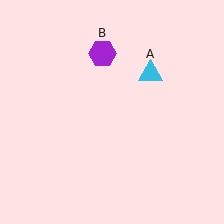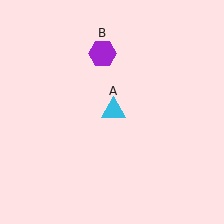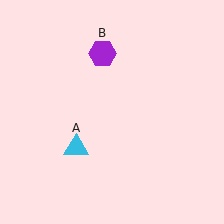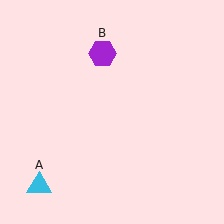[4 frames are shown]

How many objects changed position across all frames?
1 object changed position: cyan triangle (object A).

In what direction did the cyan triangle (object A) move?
The cyan triangle (object A) moved down and to the left.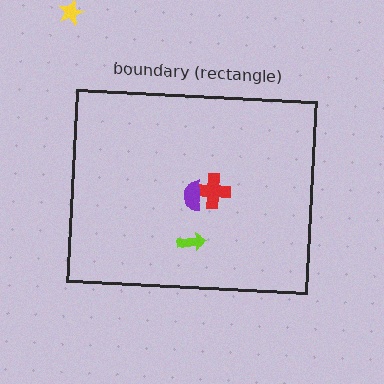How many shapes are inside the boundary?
3 inside, 1 outside.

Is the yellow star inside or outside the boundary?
Outside.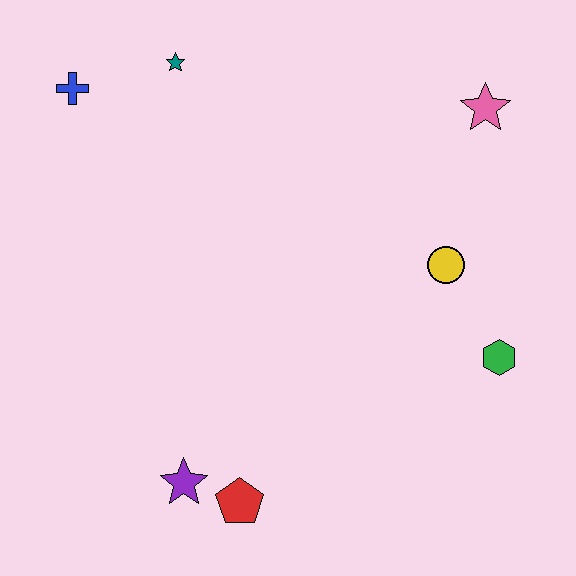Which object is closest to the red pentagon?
The purple star is closest to the red pentagon.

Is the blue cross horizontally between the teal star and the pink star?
No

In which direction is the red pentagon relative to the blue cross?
The red pentagon is below the blue cross.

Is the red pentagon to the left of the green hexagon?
Yes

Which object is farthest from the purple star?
The pink star is farthest from the purple star.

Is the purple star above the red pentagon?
Yes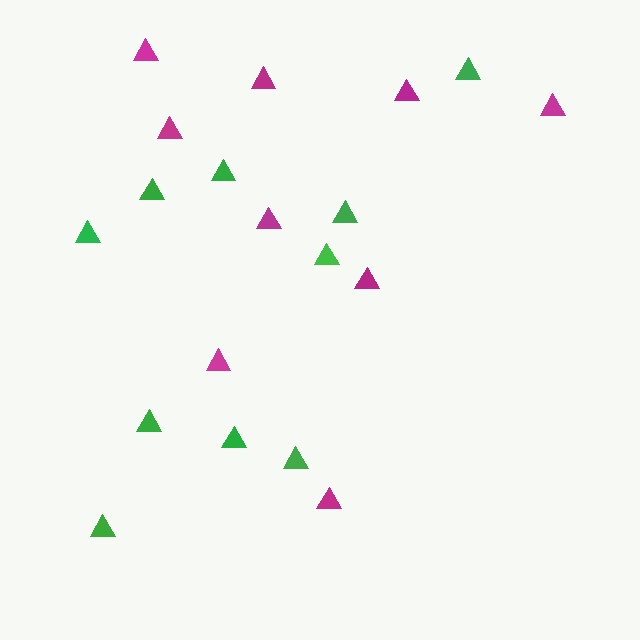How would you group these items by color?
There are 2 groups: one group of green triangles (10) and one group of magenta triangles (9).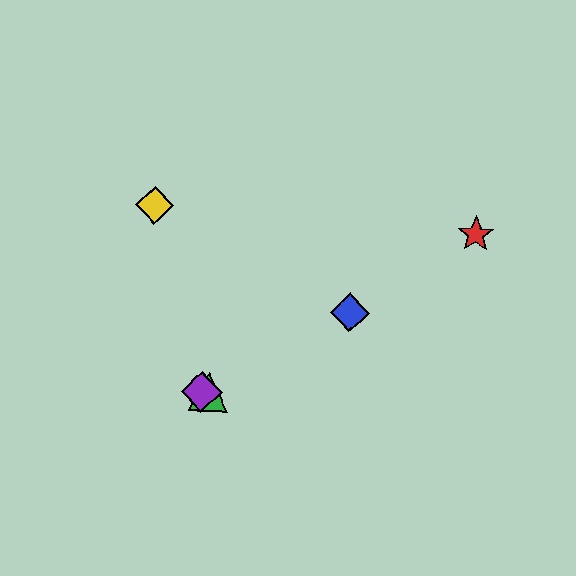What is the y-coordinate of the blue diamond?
The blue diamond is at y≈313.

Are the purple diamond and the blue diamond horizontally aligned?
No, the purple diamond is at y≈392 and the blue diamond is at y≈313.